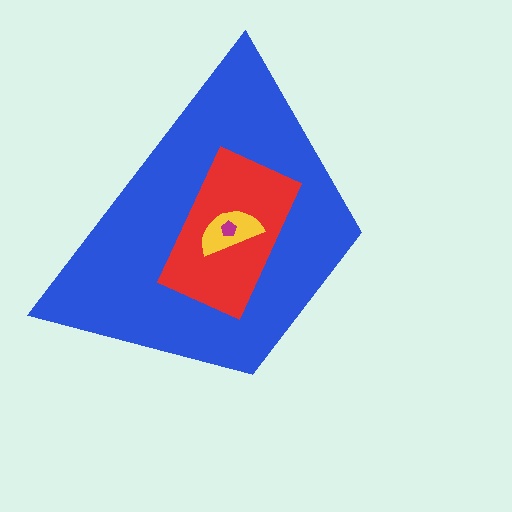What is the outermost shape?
The blue trapezoid.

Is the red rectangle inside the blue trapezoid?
Yes.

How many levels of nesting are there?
4.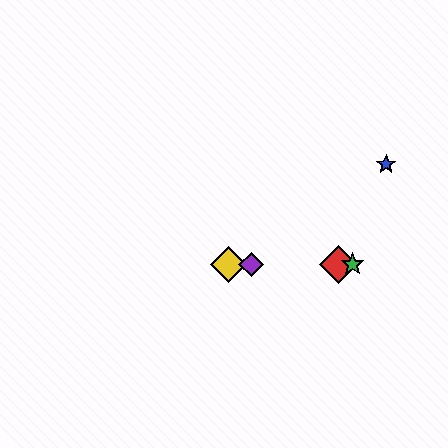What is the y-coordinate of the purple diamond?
The purple diamond is at y≈264.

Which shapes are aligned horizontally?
The red diamond, the green star, the yellow diamond, the purple diamond are aligned horizontally.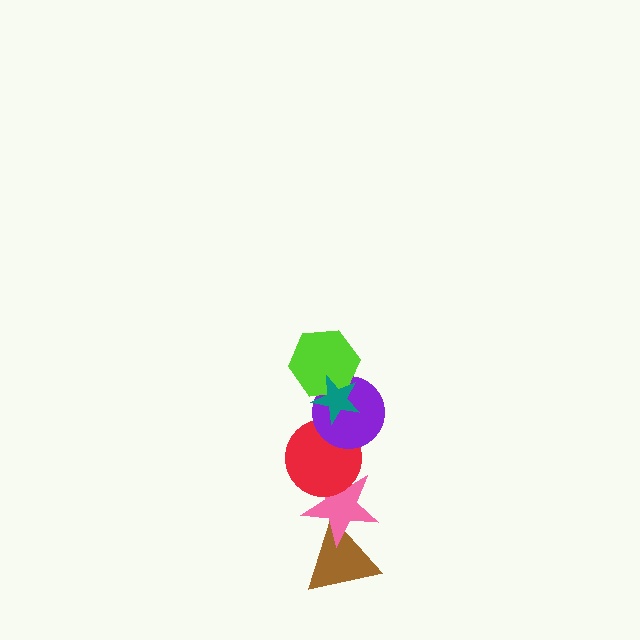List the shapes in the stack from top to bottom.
From top to bottom: the teal star, the lime hexagon, the purple circle, the red circle, the pink star, the brown triangle.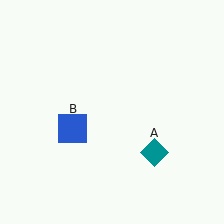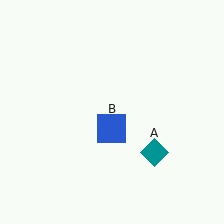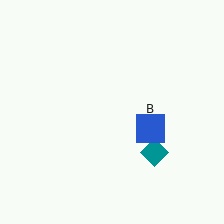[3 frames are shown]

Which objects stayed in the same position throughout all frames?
Teal diamond (object A) remained stationary.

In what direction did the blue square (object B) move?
The blue square (object B) moved right.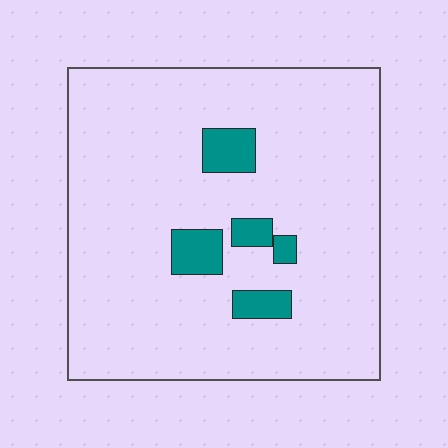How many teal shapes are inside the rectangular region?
5.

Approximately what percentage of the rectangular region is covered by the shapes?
Approximately 10%.